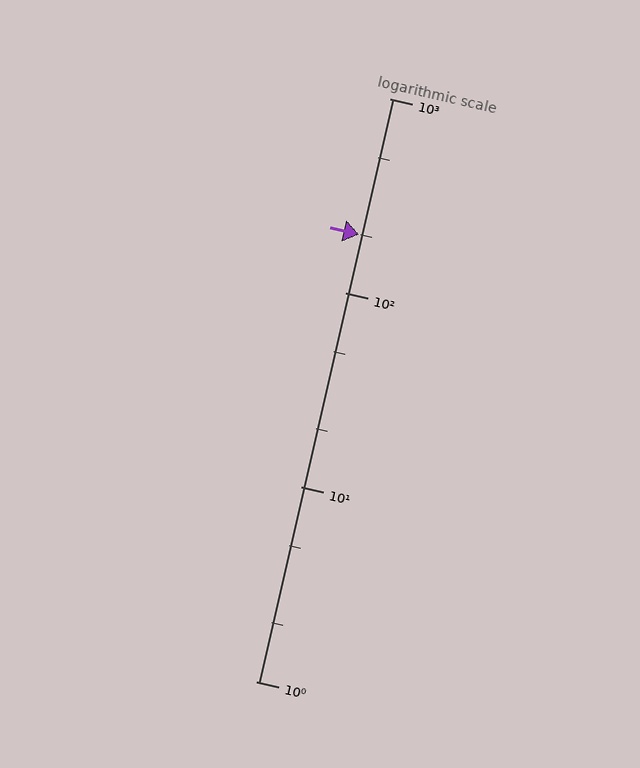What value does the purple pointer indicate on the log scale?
The pointer indicates approximately 200.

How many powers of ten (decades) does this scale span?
The scale spans 3 decades, from 1 to 1000.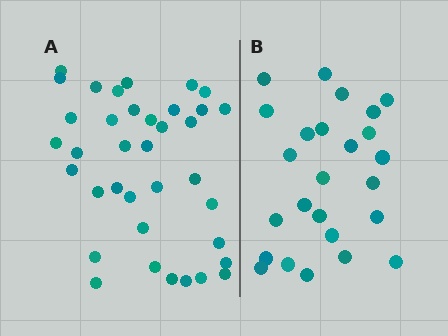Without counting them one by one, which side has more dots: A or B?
Region A (the left region) has more dots.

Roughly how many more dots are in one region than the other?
Region A has roughly 12 or so more dots than region B.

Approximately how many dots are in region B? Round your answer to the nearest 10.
About 20 dots. (The exact count is 25, which rounds to 20.)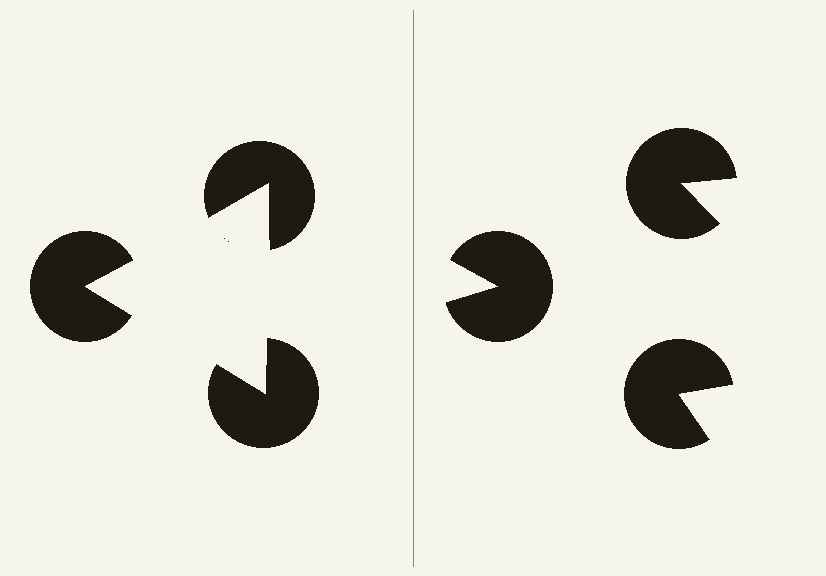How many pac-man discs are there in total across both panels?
6 — 3 on each side.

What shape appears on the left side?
An illusory triangle.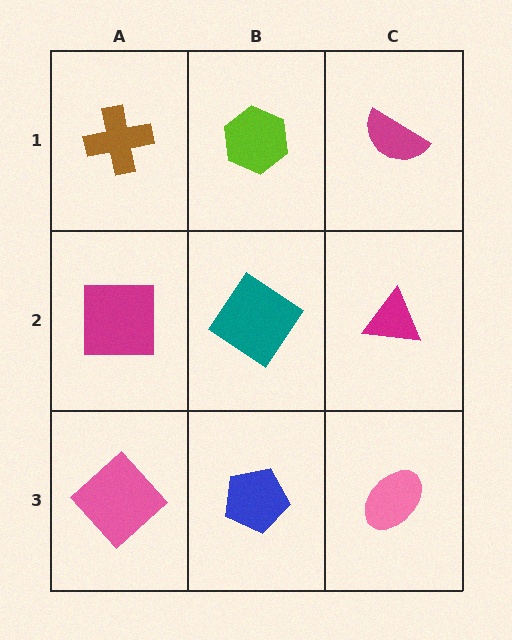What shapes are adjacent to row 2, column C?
A magenta semicircle (row 1, column C), a pink ellipse (row 3, column C), a teal diamond (row 2, column B).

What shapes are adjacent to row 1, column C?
A magenta triangle (row 2, column C), a lime hexagon (row 1, column B).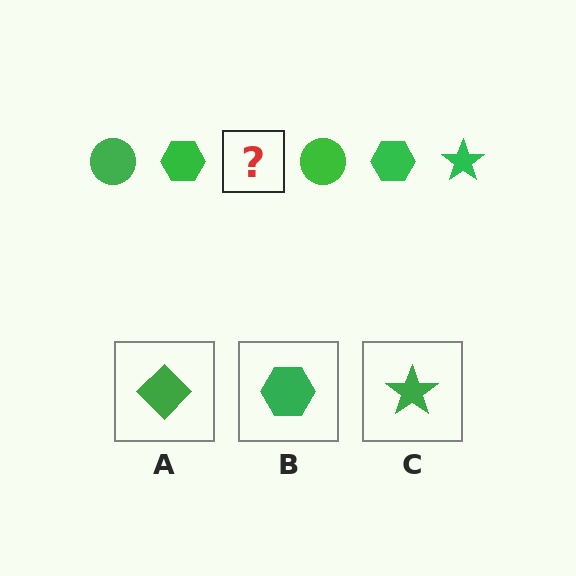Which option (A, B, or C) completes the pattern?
C.